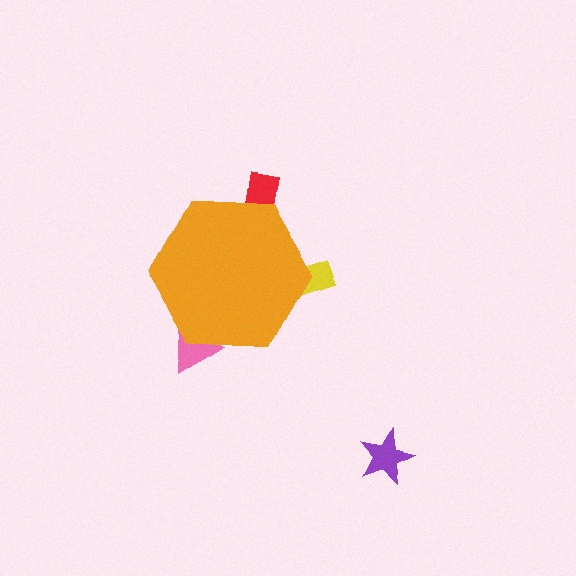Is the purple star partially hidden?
No, the purple star is fully visible.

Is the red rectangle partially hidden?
Yes, the red rectangle is partially hidden behind the orange hexagon.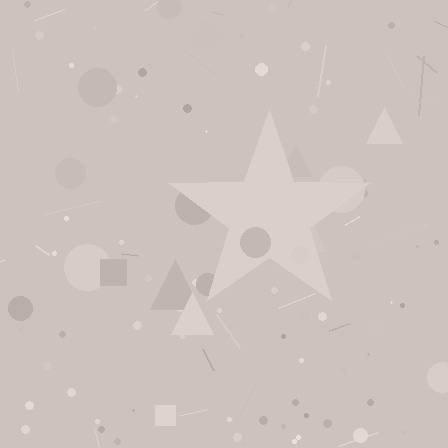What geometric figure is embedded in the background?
A star is embedded in the background.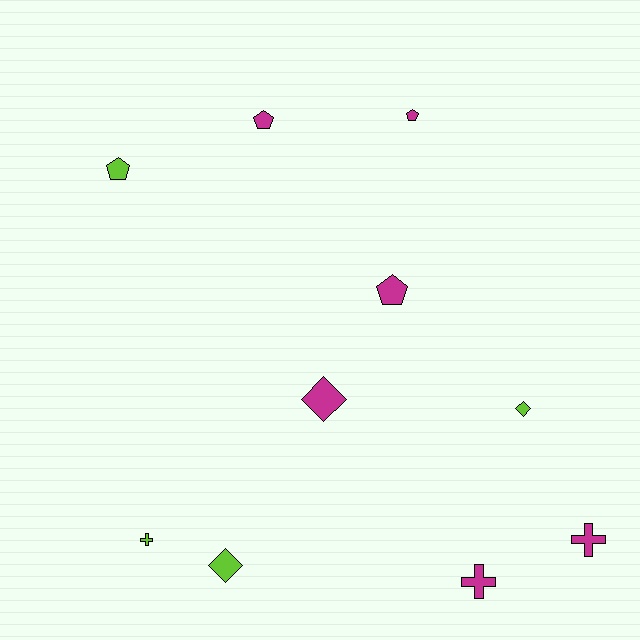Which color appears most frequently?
Magenta, with 6 objects.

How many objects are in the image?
There are 10 objects.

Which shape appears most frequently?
Pentagon, with 4 objects.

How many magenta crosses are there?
There are 2 magenta crosses.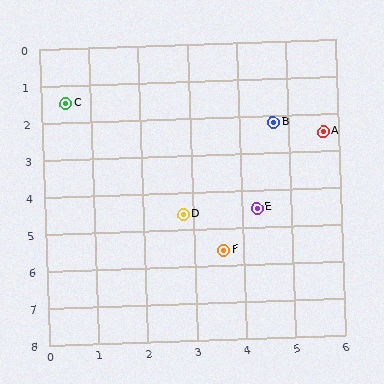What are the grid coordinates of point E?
Point E is at approximately (4.3, 4.5).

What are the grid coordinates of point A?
Point A is at approximately (5.7, 2.5).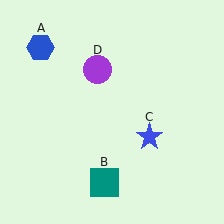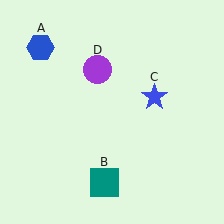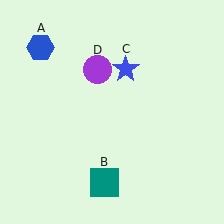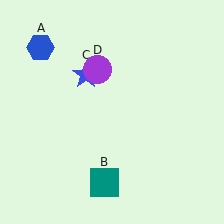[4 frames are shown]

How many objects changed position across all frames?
1 object changed position: blue star (object C).